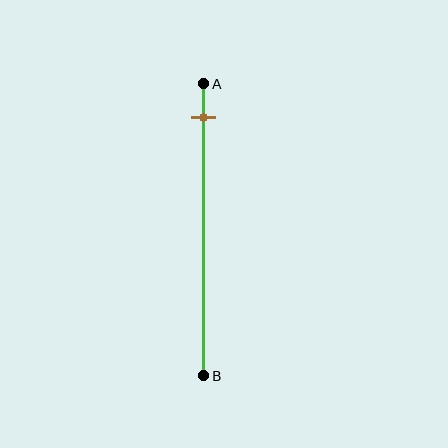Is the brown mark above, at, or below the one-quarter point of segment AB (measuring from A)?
The brown mark is above the one-quarter point of segment AB.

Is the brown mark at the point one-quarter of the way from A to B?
No, the mark is at about 10% from A, not at the 25% one-quarter point.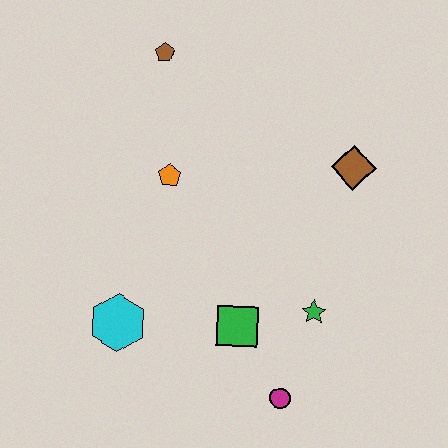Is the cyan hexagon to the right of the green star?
No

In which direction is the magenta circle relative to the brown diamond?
The magenta circle is below the brown diamond.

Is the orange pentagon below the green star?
No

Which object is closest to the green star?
The green square is closest to the green star.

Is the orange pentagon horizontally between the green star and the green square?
No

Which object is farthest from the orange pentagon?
The magenta circle is farthest from the orange pentagon.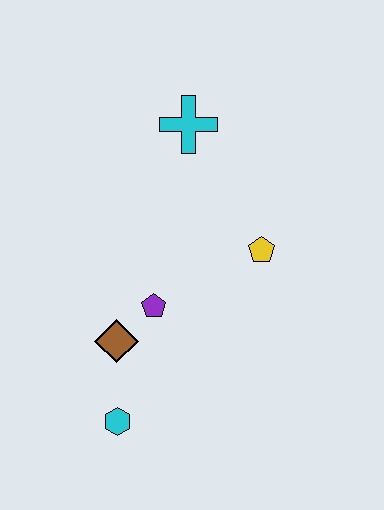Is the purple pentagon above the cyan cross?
No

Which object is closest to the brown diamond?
The purple pentagon is closest to the brown diamond.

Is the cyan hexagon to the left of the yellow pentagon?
Yes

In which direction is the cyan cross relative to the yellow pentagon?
The cyan cross is above the yellow pentagon.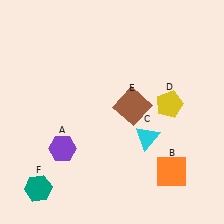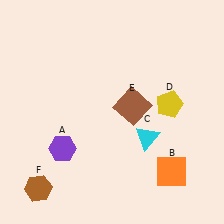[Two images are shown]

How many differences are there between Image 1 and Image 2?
There is 1 difference between the two images.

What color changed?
The hexagon (F) changed from teal in Image 1 to brown in Image 2.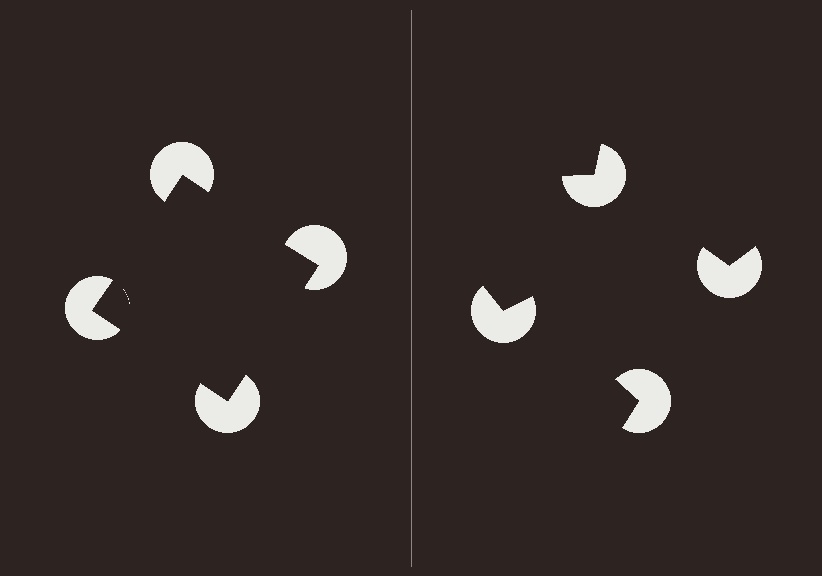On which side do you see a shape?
An illusory square appears on the left side. On the right side the wedge cuts are rotated, so no coherent shape forms.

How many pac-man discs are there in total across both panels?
8 — 4 on each side.